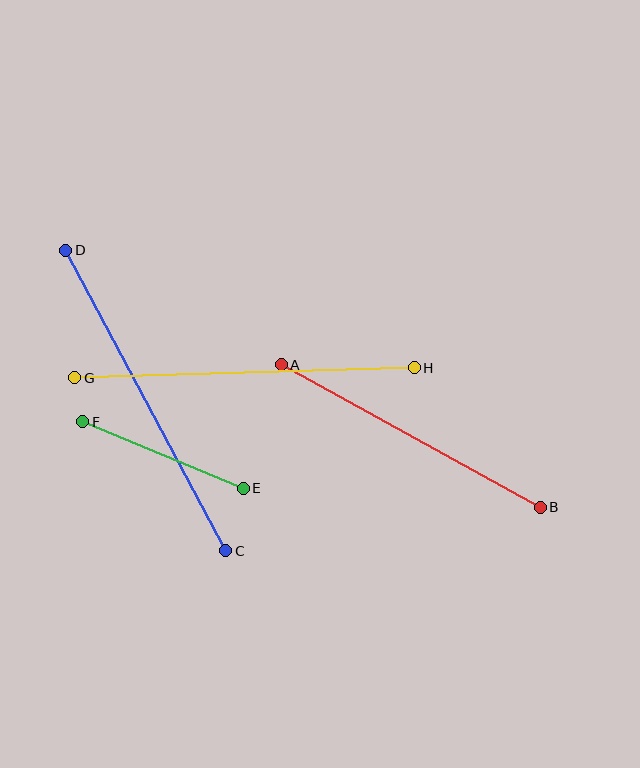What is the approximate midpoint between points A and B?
The midpoint is at approximately (411, 436) pixels.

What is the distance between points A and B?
The distance is approximately 295 pixels.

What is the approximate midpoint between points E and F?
The midpoint is at approximately (163, 455) pixels.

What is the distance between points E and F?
The distance is approximately 174 pixels.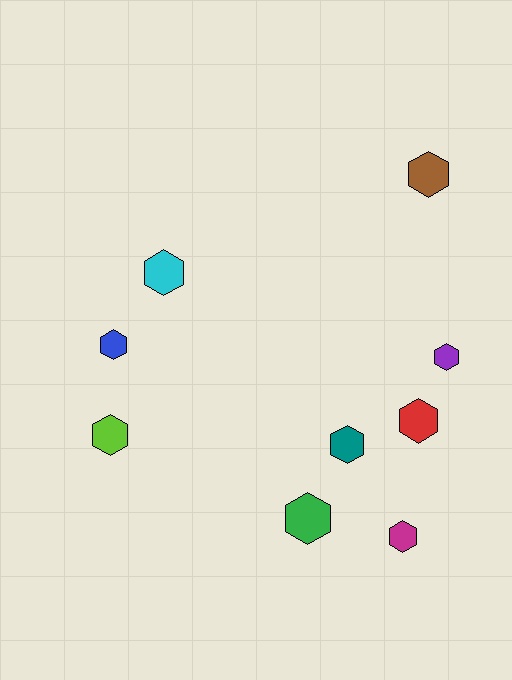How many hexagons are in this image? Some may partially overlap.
There are 9 hexagons.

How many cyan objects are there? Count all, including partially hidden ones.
There is 1 cyan object.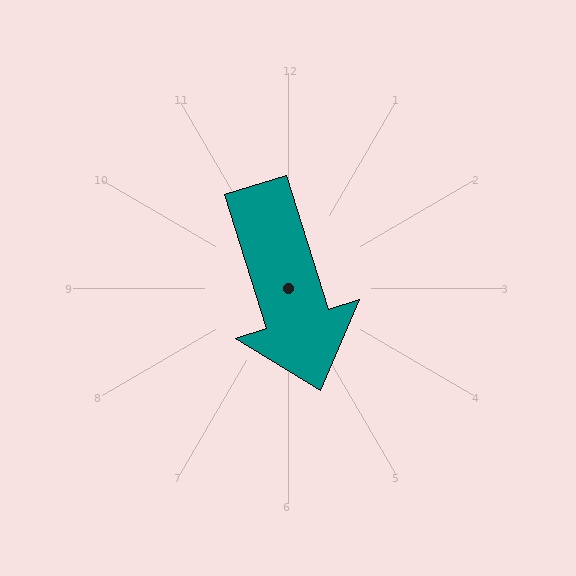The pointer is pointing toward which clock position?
Roughly 5 o'clock.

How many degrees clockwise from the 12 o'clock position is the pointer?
Approximately 163 degrees.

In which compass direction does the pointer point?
South.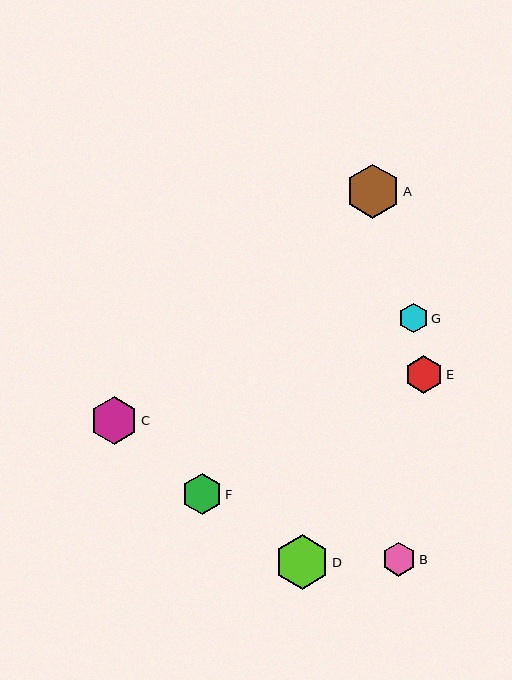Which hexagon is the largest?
Hexagon D is the largest with a size of approximately 55 pixels.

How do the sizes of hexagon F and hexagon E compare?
Hexagon F and hexagon E are approximately the same size.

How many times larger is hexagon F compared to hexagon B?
Hexagon F is approximately 1.2 times the size of hexagon B.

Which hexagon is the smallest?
Hexagon G is the smallest with a size of approximately 30 pixels.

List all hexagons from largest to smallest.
From largest to smallest: D, A, C, F, E, B, G.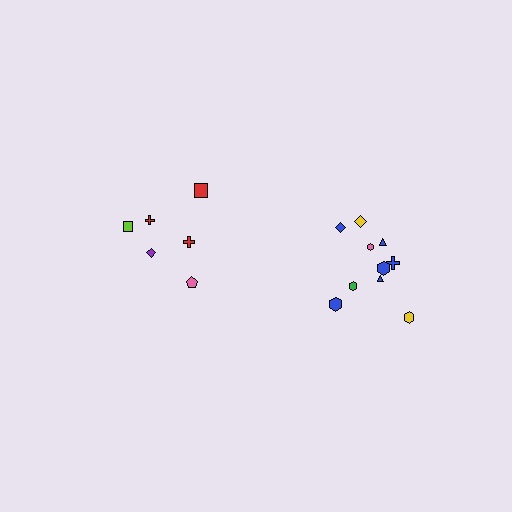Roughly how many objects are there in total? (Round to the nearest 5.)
Roughly 15 objects in total.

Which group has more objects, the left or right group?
The right group.